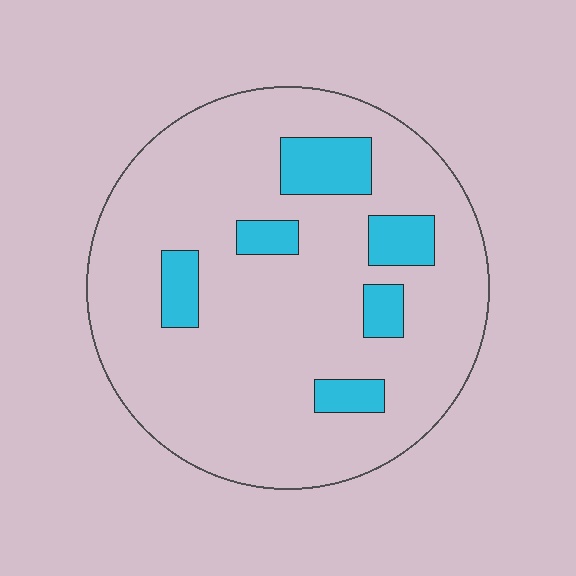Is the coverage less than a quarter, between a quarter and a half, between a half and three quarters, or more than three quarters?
Less than a quarter.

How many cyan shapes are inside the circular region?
6.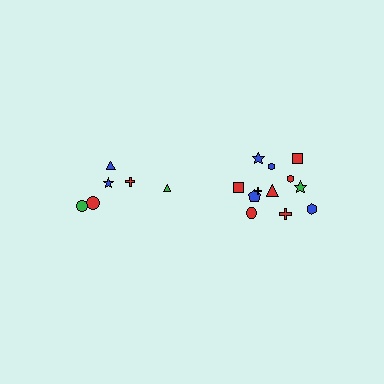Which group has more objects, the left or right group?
The right group.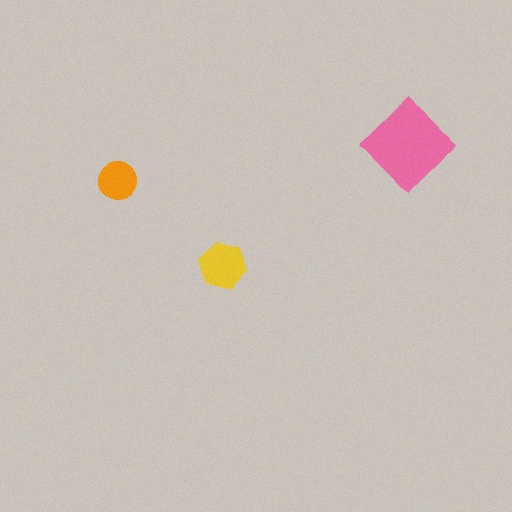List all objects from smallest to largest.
The orange circle, the yellow hexagon, the pink diamond.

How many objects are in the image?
There are 3 objects in the image.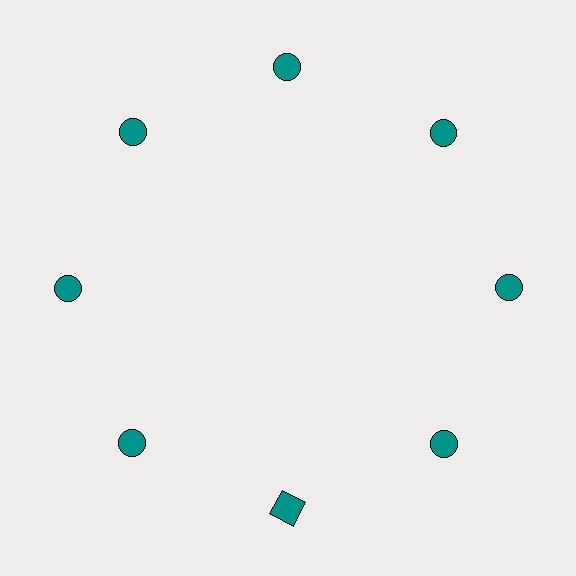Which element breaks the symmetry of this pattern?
The teal square at roughly the 6 o'clock position breaks the symmetry. All other shapes are teal circles.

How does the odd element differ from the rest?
It has a different shape: square instead of circle.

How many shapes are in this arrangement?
There are 8 shapes arranged in a ring pattern.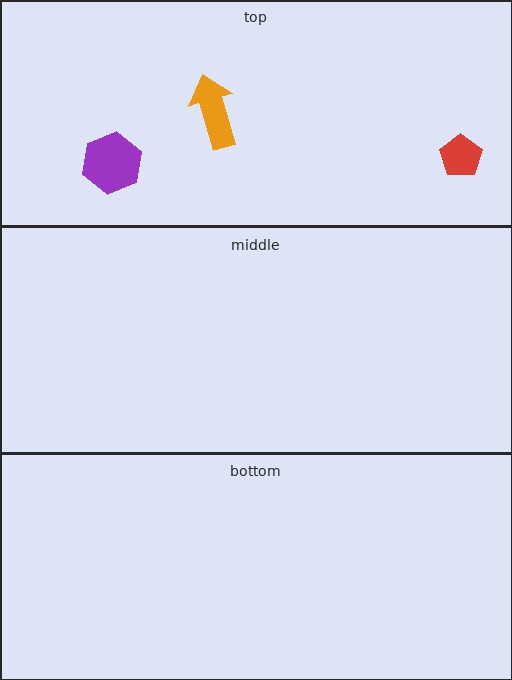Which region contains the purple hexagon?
The top region.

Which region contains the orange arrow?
The top region.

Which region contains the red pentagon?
The top region.